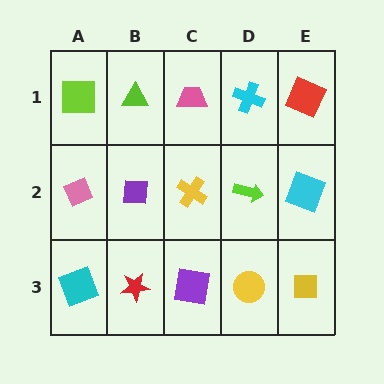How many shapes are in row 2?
5 shapes.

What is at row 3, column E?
A yellow square.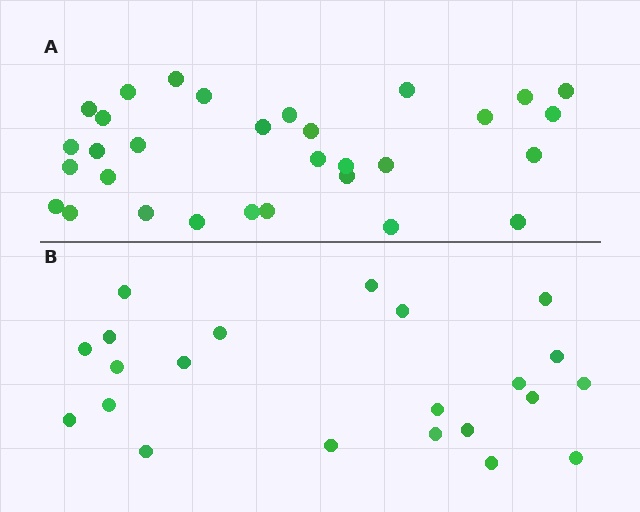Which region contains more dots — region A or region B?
Region A (the top region) has more dots.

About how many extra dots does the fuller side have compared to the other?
Region A has roughly 8 or so more dots than region B.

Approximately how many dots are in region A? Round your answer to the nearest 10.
About 30 dots. (The exact count is 31, which rounds to 30.)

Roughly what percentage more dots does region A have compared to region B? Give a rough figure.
About 40% more.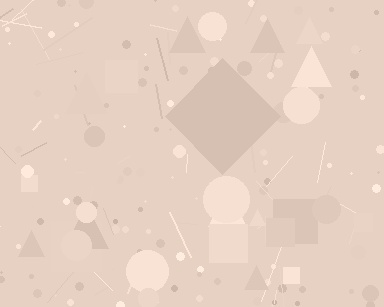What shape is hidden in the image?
A diamond is hidden in the image.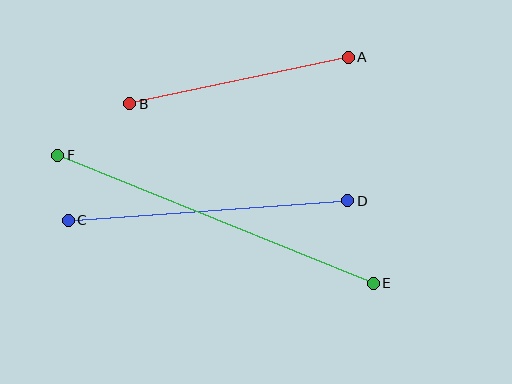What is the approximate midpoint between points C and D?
The midpoint is at approximately (208, 210) pixels.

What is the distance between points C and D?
The distance is approximately 280 pixels.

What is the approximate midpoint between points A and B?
The midpoint is at approximately (239, 81) pixels.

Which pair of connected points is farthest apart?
Points E and F are farthest apart.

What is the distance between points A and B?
The distance is approximately 223 pixels.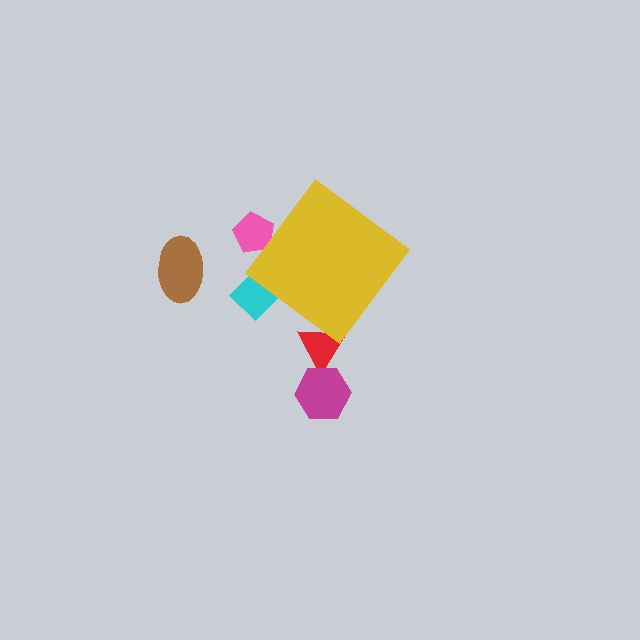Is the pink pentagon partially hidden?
Yes, the pink pentagon is partially hidden behind the yellow diamond.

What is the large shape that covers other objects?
A yellow diamond.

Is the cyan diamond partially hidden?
Yes, the cyan diamond is partially hidden behind the yellow diamond.